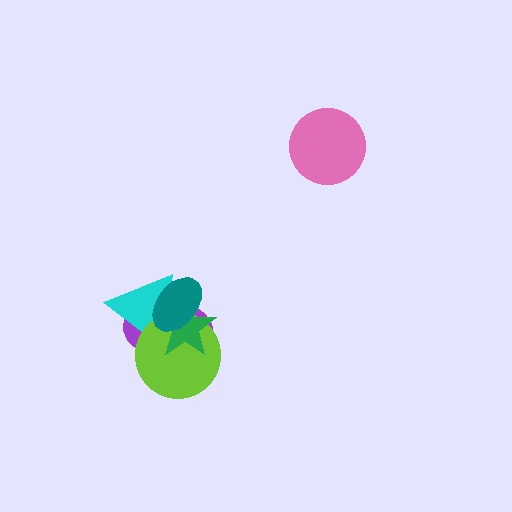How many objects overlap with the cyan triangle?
4 objects overlap with the cyan triangle.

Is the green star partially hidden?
Yes, it is partially covered by another shape.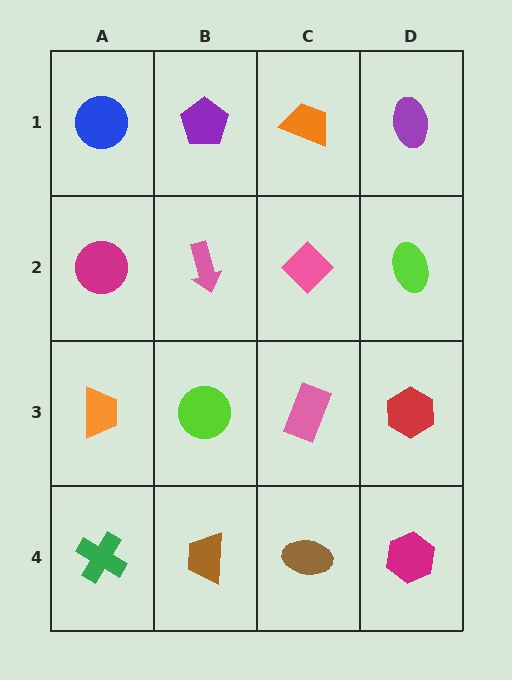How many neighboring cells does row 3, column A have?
3.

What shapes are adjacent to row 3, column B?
A pink arrow (row 2, column B), a brown trapezoid (row 4, column B), an orange trapezoid (row 3, column A), a pink rectangle (row 3, column C).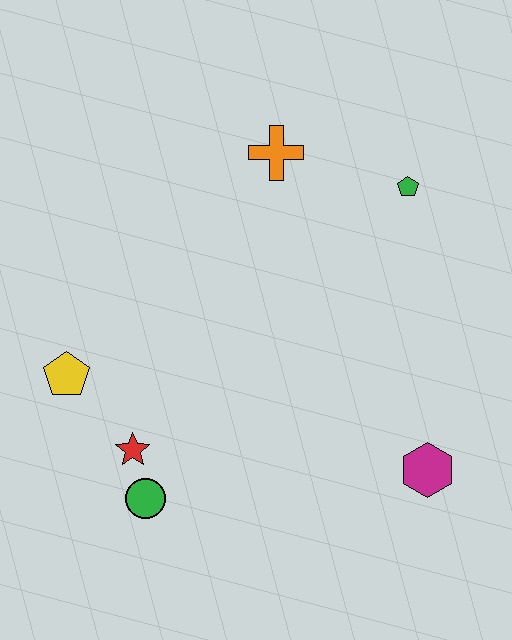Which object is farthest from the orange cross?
The green circle is farthest from the orange cross.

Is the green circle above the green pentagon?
No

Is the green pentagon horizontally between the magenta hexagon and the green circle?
Yes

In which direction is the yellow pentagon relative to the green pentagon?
The yellow pentagon is to the left of the green pentagon.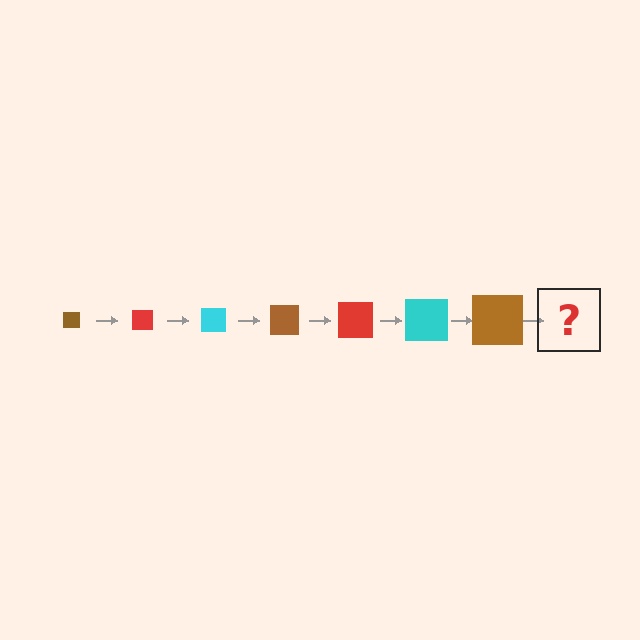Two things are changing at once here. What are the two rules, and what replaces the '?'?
The two rules are that the square grows larger each step and the color cycles through brown, red, and cyan. The '?' should be a red square, larger than the previous one.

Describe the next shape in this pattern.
It should be a red square, larger than the previous one.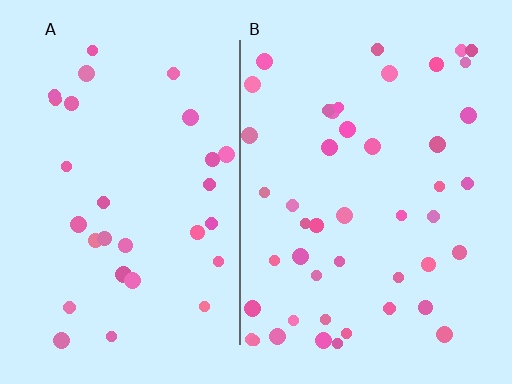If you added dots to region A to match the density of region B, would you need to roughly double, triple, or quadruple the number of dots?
Approximately double.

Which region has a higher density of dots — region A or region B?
B (the right).